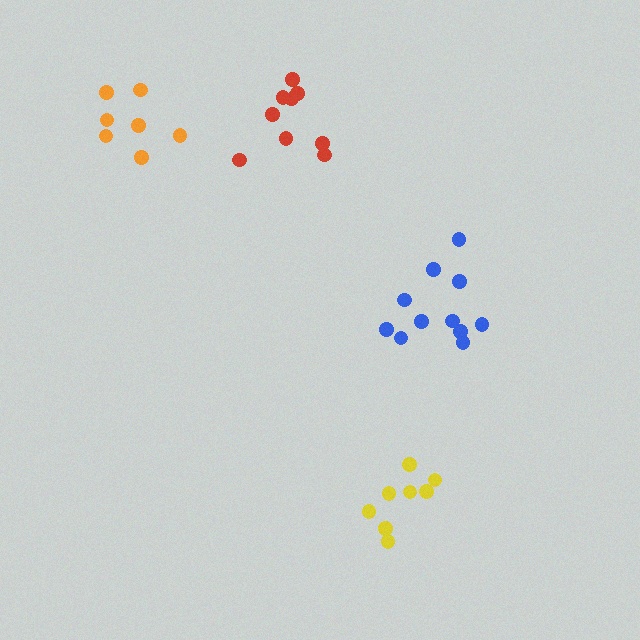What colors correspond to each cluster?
The clusters are colored: yellow, orange, red, blue.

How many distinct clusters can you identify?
There are 4 distinct clusters.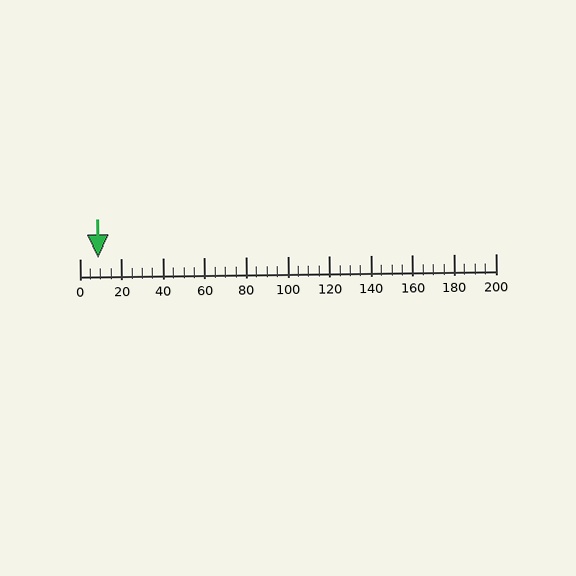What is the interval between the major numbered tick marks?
The major tick marks are spaced 20 units apart.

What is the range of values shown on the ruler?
The ruler shows values from 0 to 200.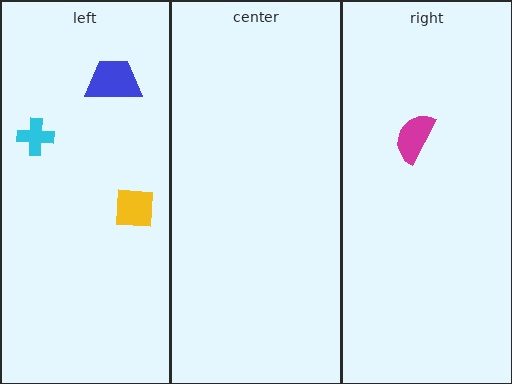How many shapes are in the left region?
3.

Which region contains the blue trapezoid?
The left region.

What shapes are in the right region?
The magenta semicircle.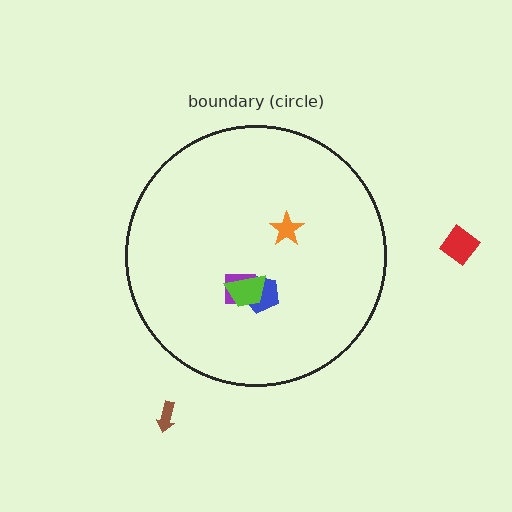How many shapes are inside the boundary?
4 inside, 2 outside.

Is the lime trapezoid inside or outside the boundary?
Inside.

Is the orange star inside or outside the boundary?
Inside.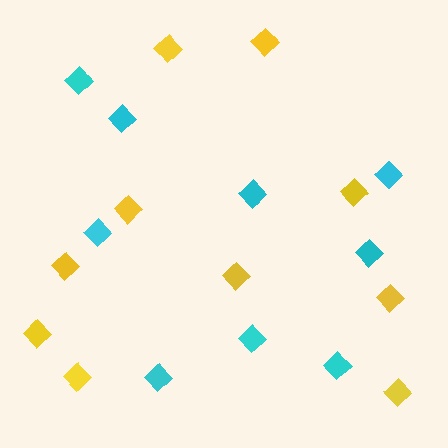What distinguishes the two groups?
There are 2 groups: one group of yellow diamonds (10) and one group of cyan diamonds (9).